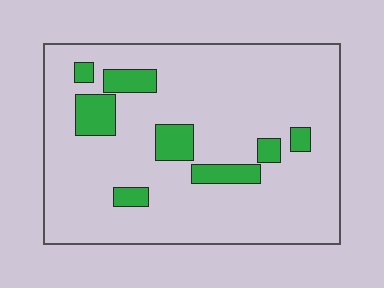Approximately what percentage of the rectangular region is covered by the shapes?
Approximately 15%.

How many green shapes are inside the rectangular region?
8.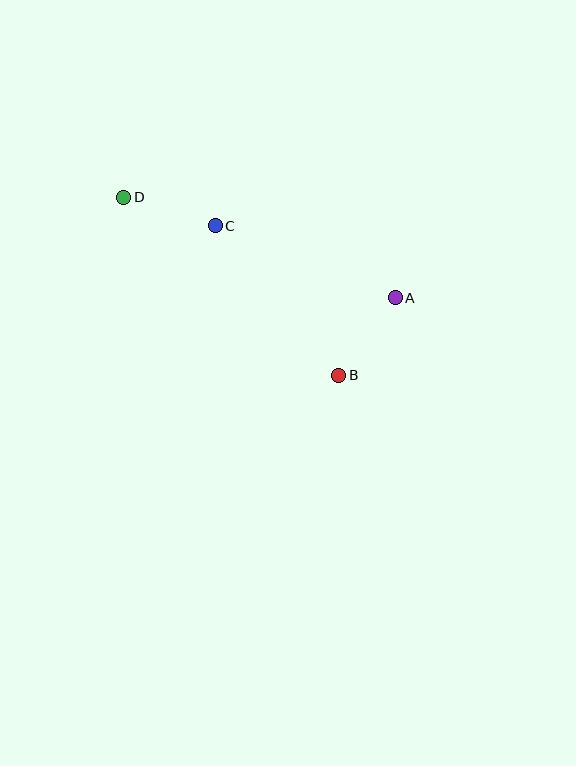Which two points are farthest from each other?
Points A and D are farthest from each other.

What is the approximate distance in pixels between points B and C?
The distance between B and C is approximately 194 pixels.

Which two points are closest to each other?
Points C and D are closest to each other.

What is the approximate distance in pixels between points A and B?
The distance between A and B is approximately 96 pixels.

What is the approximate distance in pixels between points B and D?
The distance between B and D is approximately 280 pixels.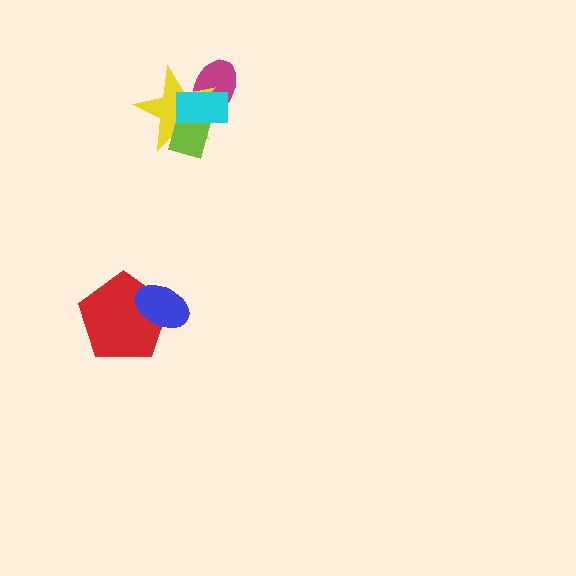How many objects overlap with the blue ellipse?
1 object overlaps with the blue ellipse.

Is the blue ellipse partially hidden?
No, no other shape covers it.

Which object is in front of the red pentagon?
The blue ellipse is in front of the red pentagon.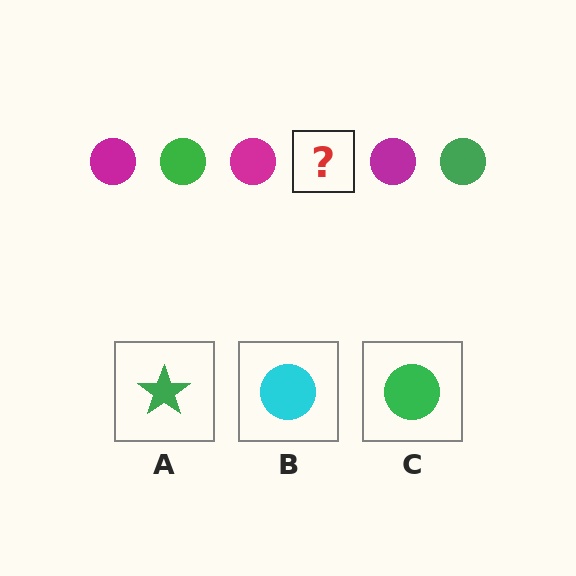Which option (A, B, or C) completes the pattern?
C.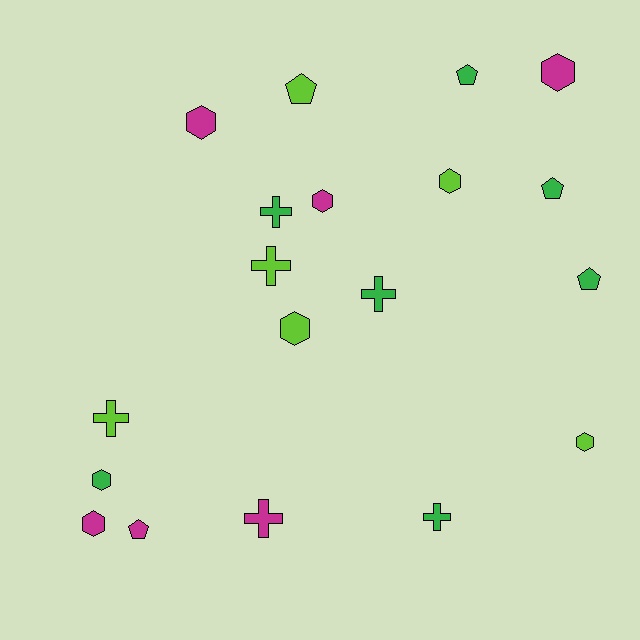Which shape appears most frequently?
Hexagon, with 8 objects.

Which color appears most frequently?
Green, with 7 objects.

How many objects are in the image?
There are 19 objects.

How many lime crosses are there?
There are 2 lime crosses.